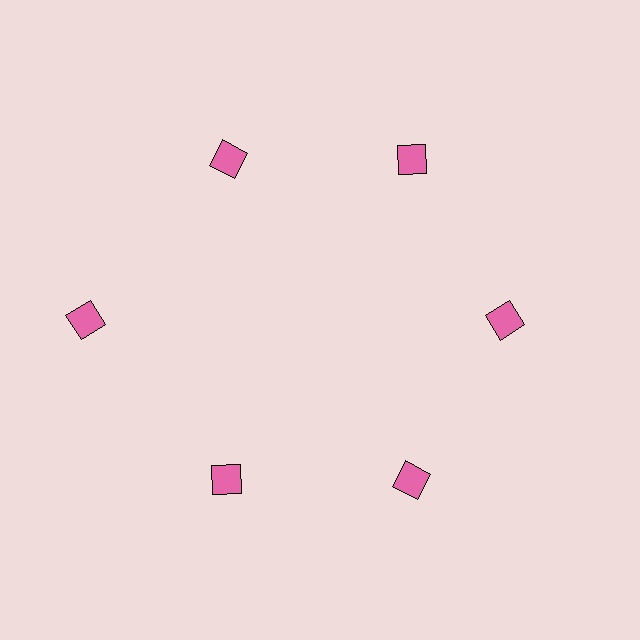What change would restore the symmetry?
The symmetry would be restored by moving it inward, back onto the ring so that all 6 squares sit at equal angles and equal distance from the center.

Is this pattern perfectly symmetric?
No. The 6 pink squares are arranged in a ring, but one element near the 9 o'clock position is pushed outward from the center, breaking the 6-fold rotational symmetry.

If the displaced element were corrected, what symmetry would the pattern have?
It would have 6-fold rotational symmetry — the pattern would map onto itself every 60 degrees.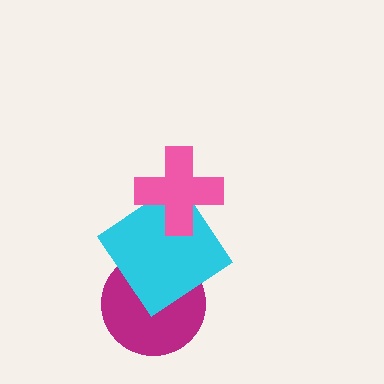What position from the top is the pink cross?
The pink cross is 1st from the top.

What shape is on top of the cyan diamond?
The pink cross is on top of the cyan diamond.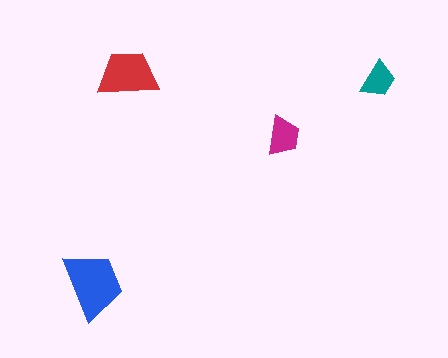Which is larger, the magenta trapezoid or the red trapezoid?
The red one.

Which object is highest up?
The red trapezoid is topmost.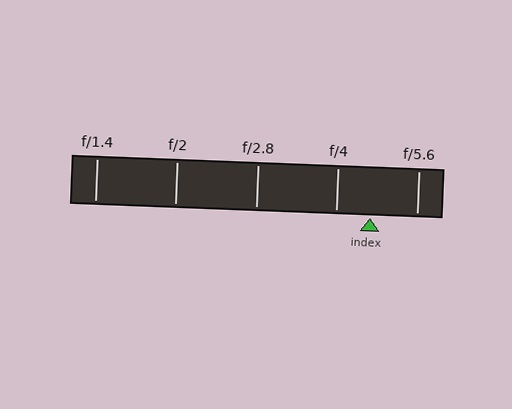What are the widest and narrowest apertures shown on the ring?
The widest aperture shown is f/1.4 and the narrowest is f/5.6.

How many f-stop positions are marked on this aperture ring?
There are 5 f-stop positions marked.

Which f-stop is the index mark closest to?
The index mark is closest to f/4.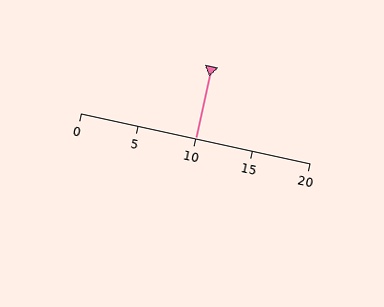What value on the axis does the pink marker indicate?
The marker indicates approximately 10.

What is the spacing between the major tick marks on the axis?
The major ticks are spaced 5 apart.